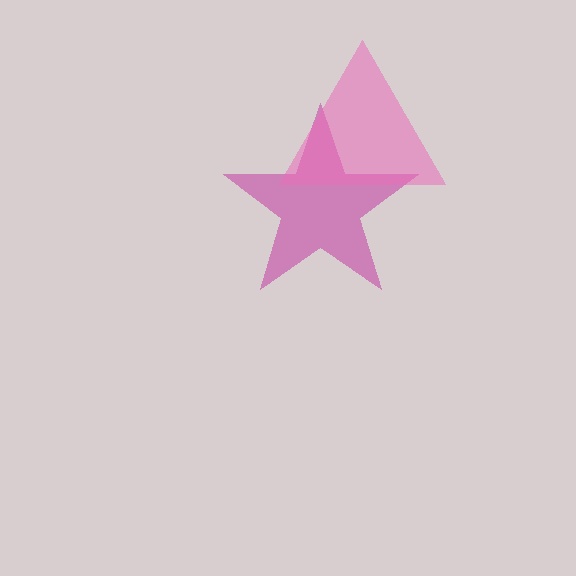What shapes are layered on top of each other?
The layered shapes are: a magenta star, a pink triangle.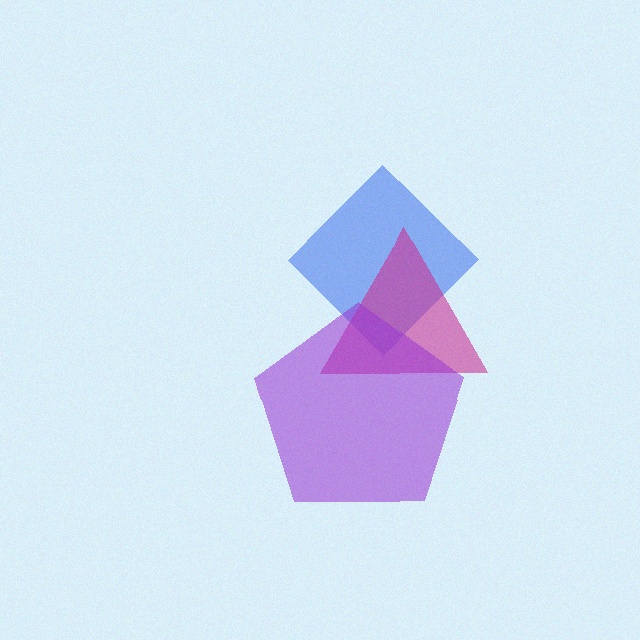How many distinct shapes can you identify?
There are 3 distinct shapes: a blue diamond, a magenta triangle, a purple pentagon.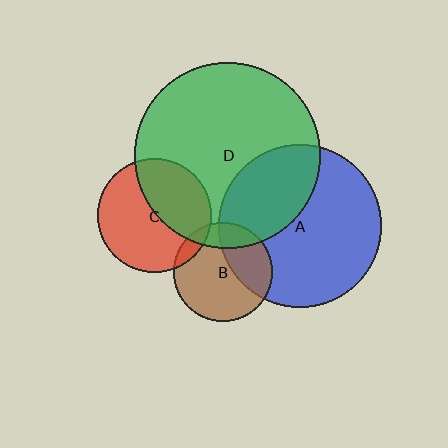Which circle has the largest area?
Circle D (green).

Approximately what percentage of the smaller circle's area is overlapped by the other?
Approximately 40%.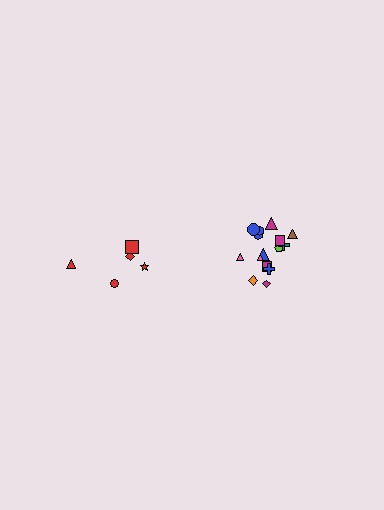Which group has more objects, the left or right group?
The right group.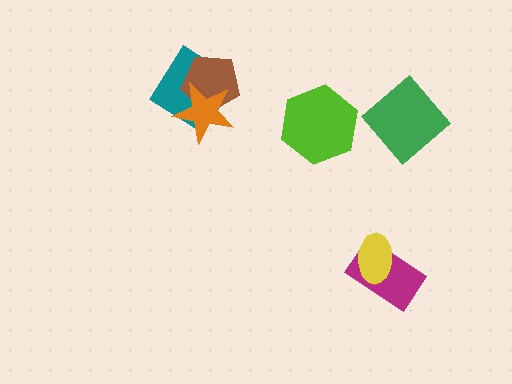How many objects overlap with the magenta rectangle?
1 object overlaps with the magenta rectangle.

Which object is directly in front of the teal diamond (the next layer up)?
The brown pentagon is directly in front of the teal diamond.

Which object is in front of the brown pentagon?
The orange star is in front of the brown pentagon.